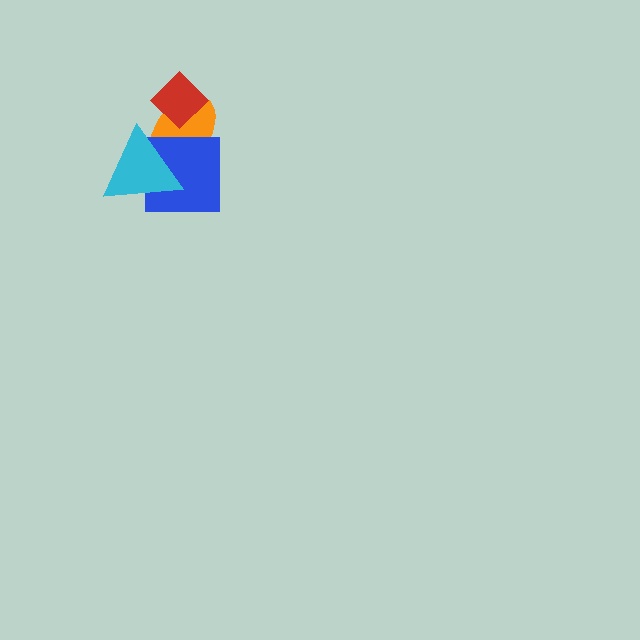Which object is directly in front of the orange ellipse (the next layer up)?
The blue square is directly in front of the orange ellipse.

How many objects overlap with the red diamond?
1 object overlaps with the red diamond.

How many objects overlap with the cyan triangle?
2 objects overlap with the cyan triangle.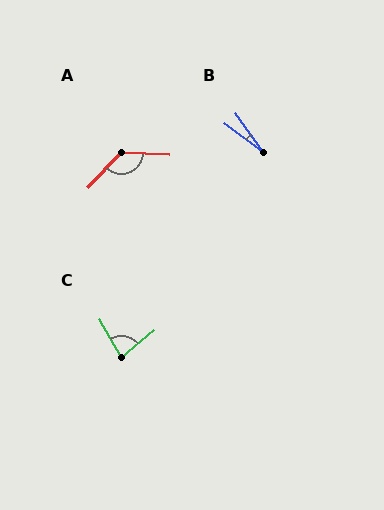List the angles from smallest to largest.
B (18°), C (79°), A (131°).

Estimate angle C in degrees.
Approximately 79 degrees.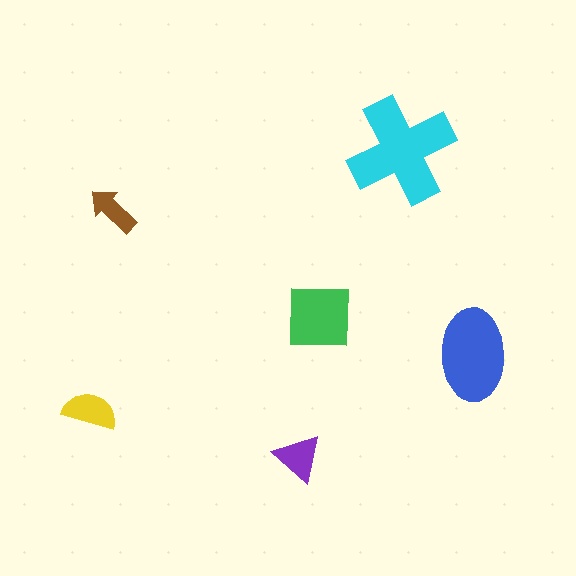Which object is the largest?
The cyan cross.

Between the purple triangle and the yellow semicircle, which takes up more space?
The yellow semicircle.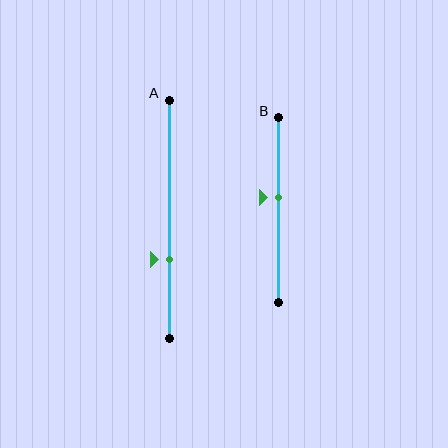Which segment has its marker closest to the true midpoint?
Segment B has its marker closest to the true midpoint.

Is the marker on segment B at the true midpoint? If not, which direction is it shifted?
No, the marker on segment B is shifted upward by about 7% of the segment length.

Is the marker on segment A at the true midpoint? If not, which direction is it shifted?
No, the marker on segment A is shifted downward by about 17% of the segment length.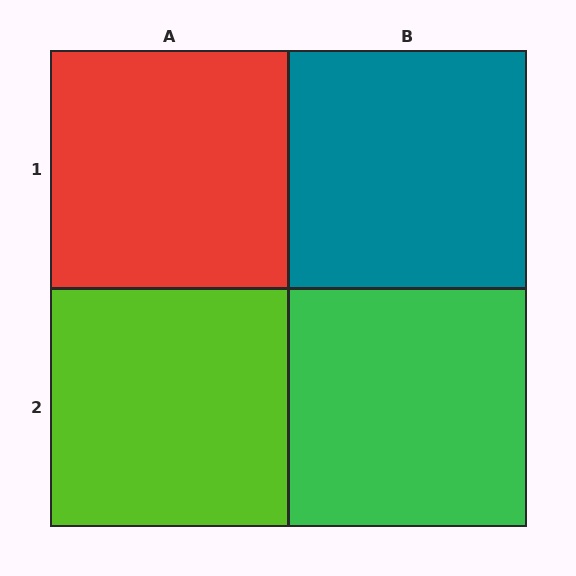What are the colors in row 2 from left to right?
Lime, green.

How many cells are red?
1 cell is red.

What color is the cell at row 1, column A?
Red.